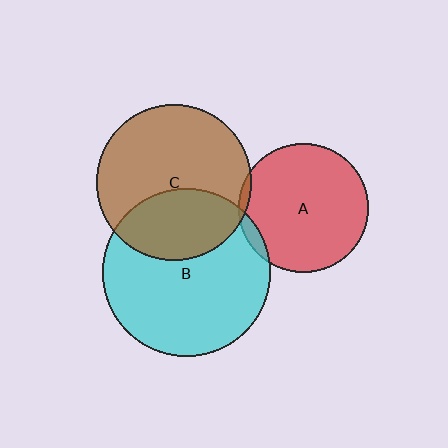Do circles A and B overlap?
Yes.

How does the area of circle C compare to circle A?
Approximately 1.4 times.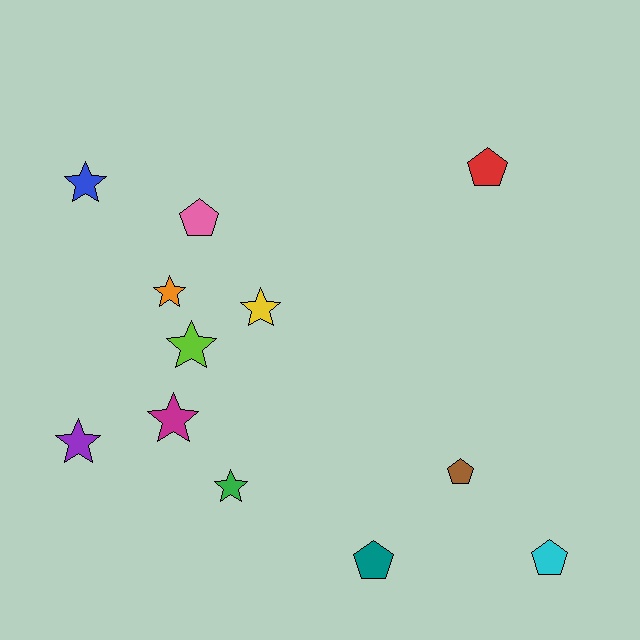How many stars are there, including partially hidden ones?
There are 7 stars.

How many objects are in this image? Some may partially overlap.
There are 12 objects.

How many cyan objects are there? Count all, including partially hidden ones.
There is 1 cyan object.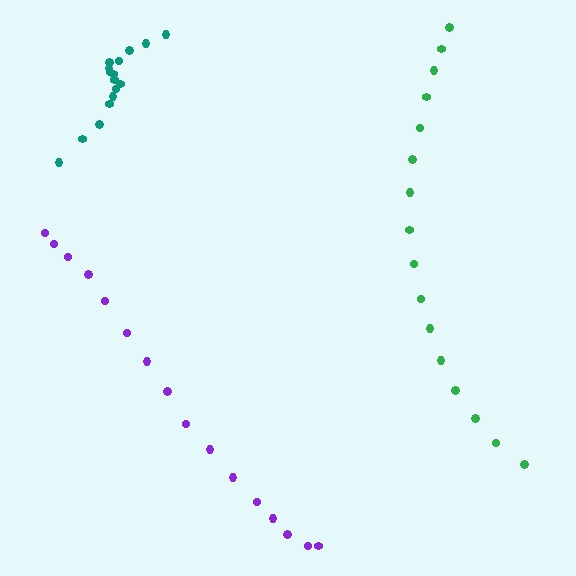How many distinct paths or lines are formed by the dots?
There are 3 distinct paths.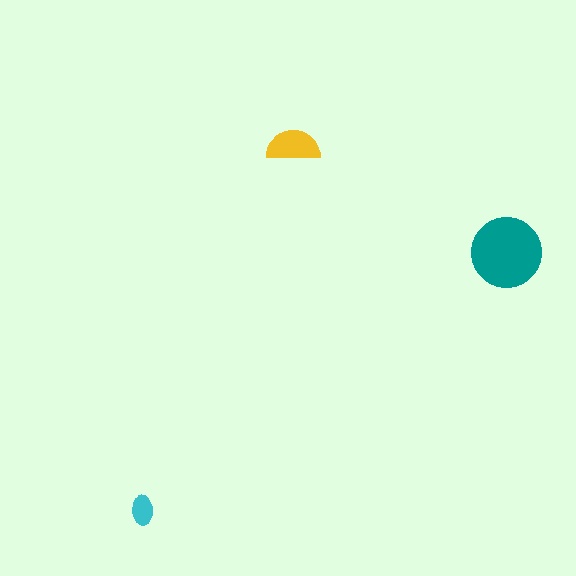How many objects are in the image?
There are 3 objects in the image.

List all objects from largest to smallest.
The teal circle, the yellow semicircle, the cyan ellipse.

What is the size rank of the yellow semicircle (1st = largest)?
2nd.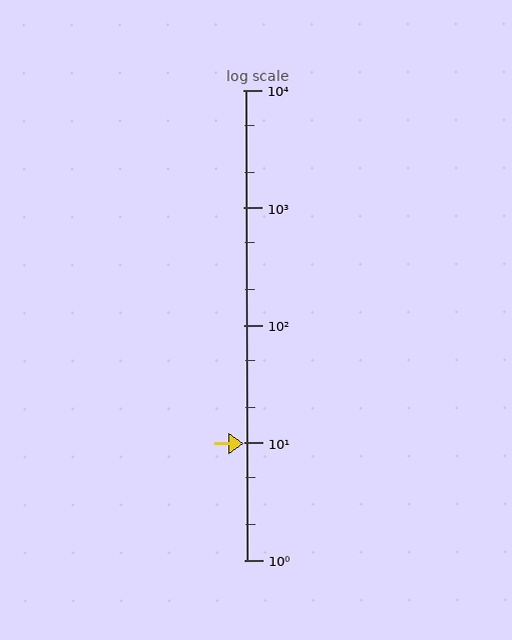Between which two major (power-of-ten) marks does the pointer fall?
The pointer is between 1 and 10.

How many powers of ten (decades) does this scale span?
The scale spans 4 decades, from 1 to 10000.